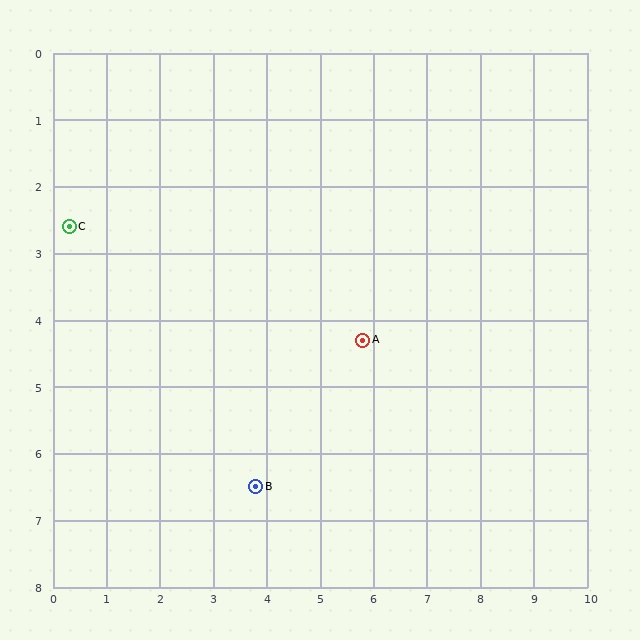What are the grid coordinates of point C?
Point C is at approximately (0.3, 2.6).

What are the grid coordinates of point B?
Point B is at approximately (3.8, 6.5).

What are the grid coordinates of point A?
Point A is at approximately (5.8, 4.3).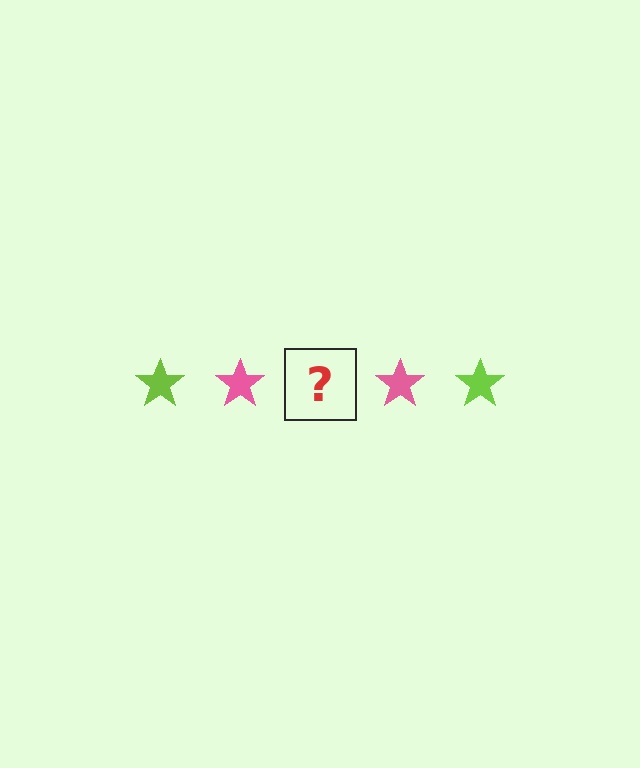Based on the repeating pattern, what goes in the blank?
The blank should be a lime star.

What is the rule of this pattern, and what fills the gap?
The rule is that the pattern cycles through lime, pink stars. The gap should be filled with a lime star.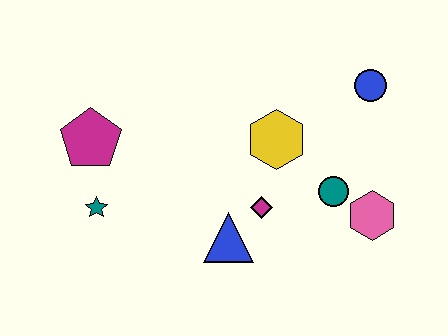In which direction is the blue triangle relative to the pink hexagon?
The blue triangle is to the left of the pink hexagon.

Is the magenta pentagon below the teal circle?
No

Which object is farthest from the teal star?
The blue circle is farthest from the teal star.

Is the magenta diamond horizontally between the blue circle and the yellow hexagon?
No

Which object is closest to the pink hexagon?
The teal circle is closest to the pink hexagon.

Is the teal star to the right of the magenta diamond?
No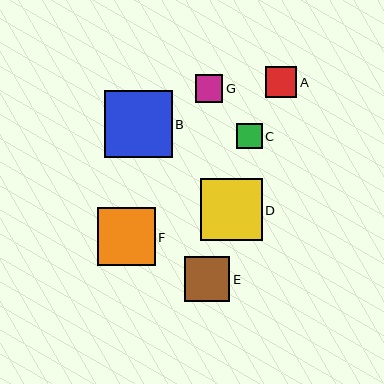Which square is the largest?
Square B is the largest with a size of approximately 67 pixels.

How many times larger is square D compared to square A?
Square D is approximately 2.0 times the size of square A.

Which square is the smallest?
Square C is the smallest with a size of approximately 25 pixels.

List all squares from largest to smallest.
From largest to smallest: B, D, F, E, A, G, C.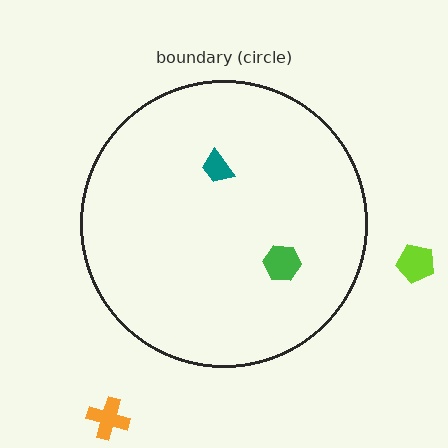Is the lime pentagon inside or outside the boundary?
Outside.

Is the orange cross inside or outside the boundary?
Outside.